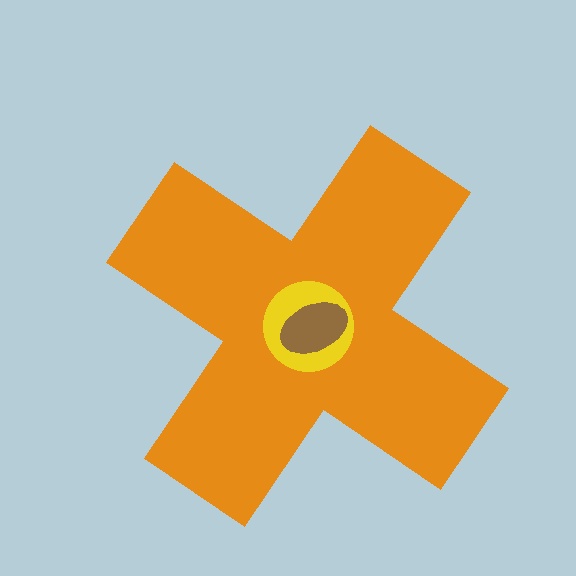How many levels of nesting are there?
3.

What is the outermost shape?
The orange cross.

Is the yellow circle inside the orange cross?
Yes.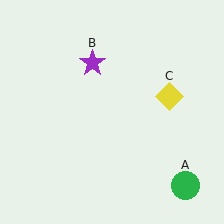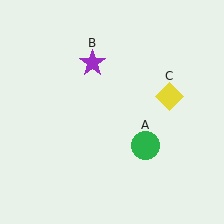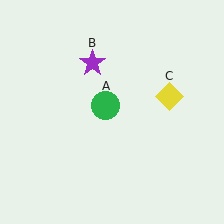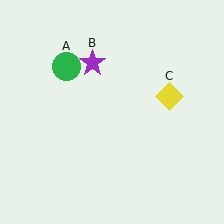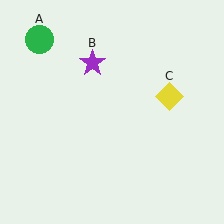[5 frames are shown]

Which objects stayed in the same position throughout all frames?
Purple star (object B) and yellow diamond (object C) remained stationary.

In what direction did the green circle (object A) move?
The green circle (object A) moved up and to the left.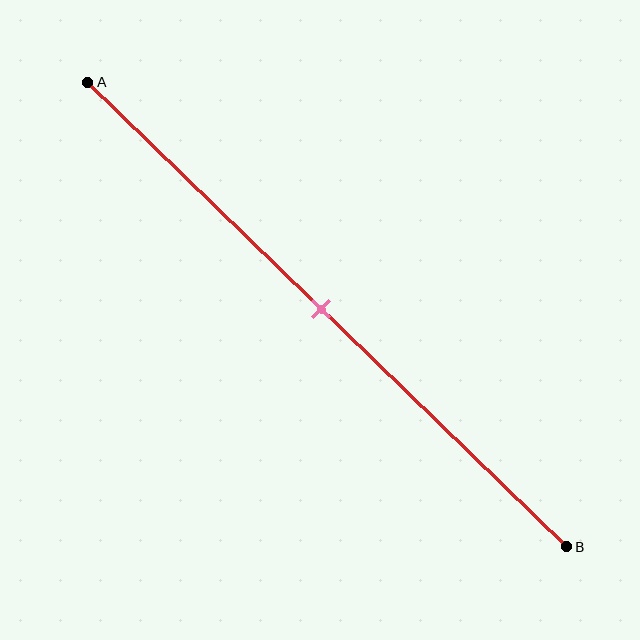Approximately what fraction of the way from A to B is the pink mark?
The pink mark is approximately 50% of the way from A to B.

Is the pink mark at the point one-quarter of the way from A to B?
No, the mark is at about 50% from A, not at the 25% one-quarter point.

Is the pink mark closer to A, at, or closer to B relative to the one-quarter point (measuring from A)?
The pink mark is closer to point B than the one-quarter point of segment AB.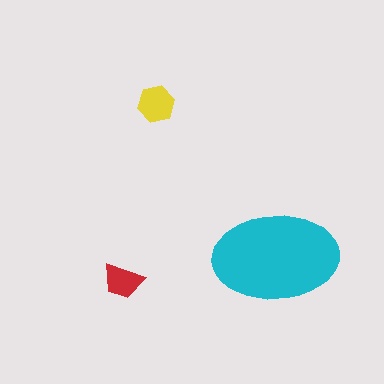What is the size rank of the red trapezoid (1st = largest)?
3rd.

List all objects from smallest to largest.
The red trapezoid, the yellow hexagon, the cyan ellipse.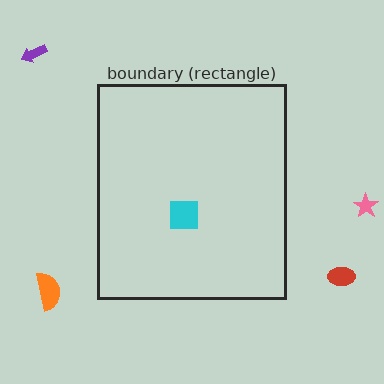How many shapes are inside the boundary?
1 inside, 4 outside.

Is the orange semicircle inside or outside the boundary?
Outside.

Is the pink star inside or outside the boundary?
Outside.